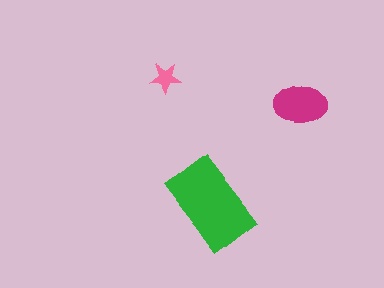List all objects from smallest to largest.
The pink star, the magenta ellipse, the green rectangle.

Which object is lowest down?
The green rectangle is bottommost.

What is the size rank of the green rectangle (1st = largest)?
1st.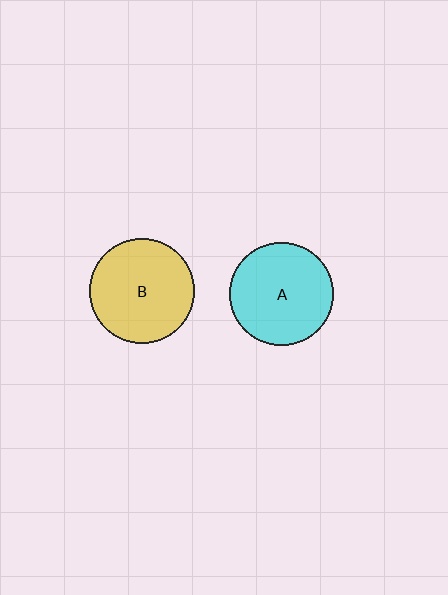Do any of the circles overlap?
No, none of the circles overlap.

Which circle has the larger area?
Circle B (yellow).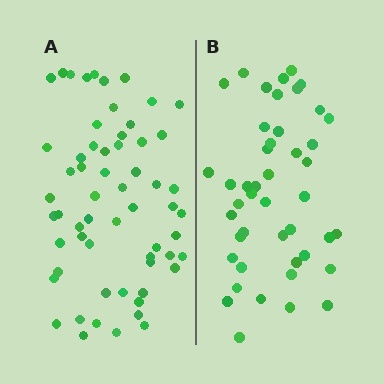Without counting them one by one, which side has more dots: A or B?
Region A (the left region) has more dots.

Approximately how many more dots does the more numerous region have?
Region A has approximately 15 more dots than region B.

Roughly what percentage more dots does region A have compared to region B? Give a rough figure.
About 35% more.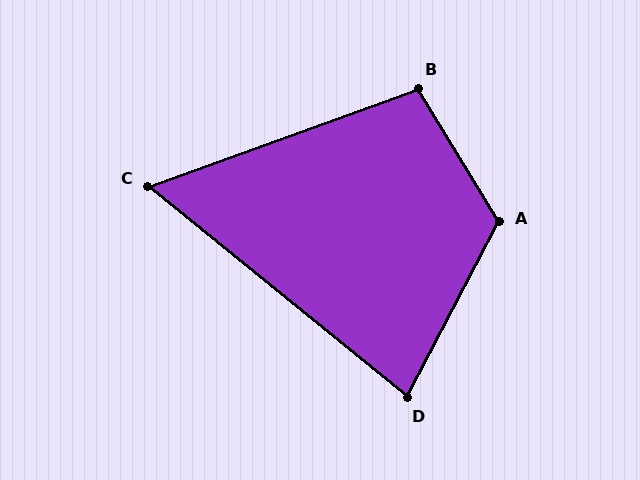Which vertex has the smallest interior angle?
C, at approximately 59 degrees.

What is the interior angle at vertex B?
Approximately 102 degrees (obtuse).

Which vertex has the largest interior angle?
A, at approximately 121 degrees.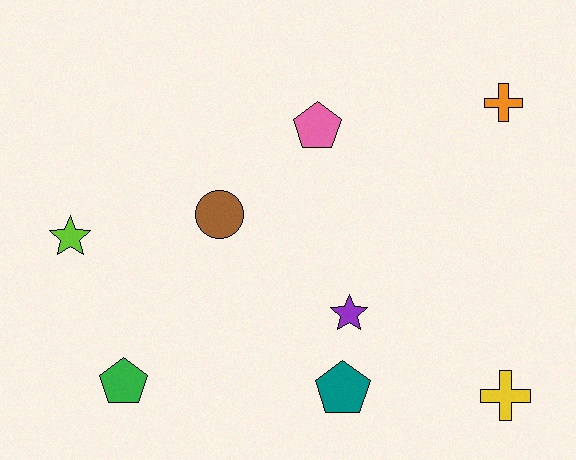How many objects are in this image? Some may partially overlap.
There are 8 objects.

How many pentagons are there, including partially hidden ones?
There are 3 pentagons.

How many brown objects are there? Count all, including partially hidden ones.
There is 1 brown object.